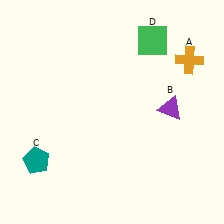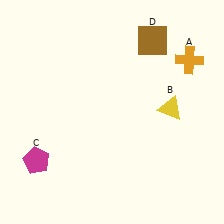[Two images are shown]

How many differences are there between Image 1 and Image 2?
There are 3 differences between the two images.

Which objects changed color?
B changed from purple to yellow. C changed from teal to magenta. D changed from green to brown.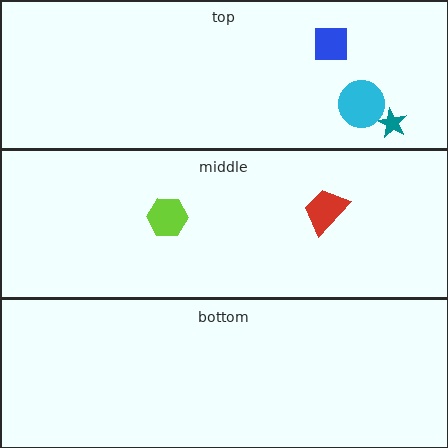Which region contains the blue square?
The top region.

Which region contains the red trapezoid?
The middle region.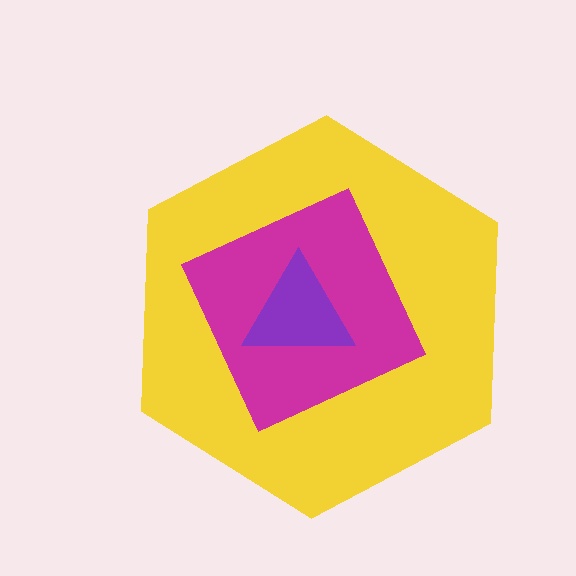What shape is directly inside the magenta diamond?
The purple triangle.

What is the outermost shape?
The yellow hexagon.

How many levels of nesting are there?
3.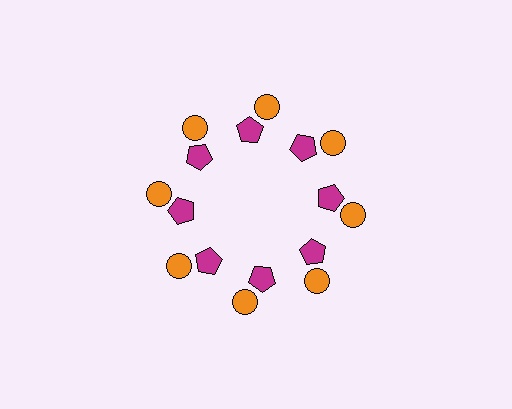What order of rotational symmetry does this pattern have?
This pattern has 8-fold rotational symmetry.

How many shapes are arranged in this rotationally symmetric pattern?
There are 16 shapes, arranged in 8 groups of 2.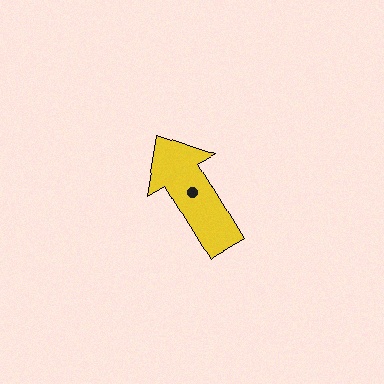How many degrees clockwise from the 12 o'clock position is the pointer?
Approximately 329 degrees.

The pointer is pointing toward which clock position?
Roughly 11 o'clock.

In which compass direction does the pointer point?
Northwest.